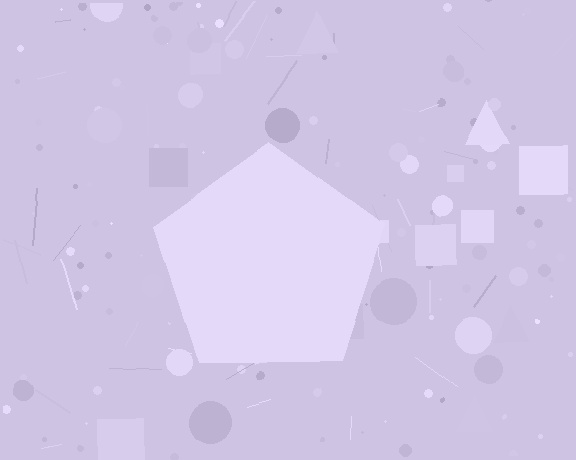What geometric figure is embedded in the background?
A pentagon is embedded in the background.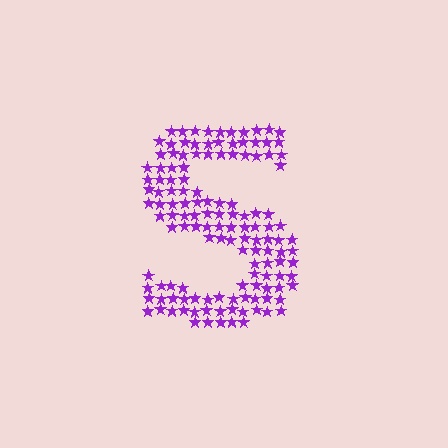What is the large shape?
The large shape is the letter S.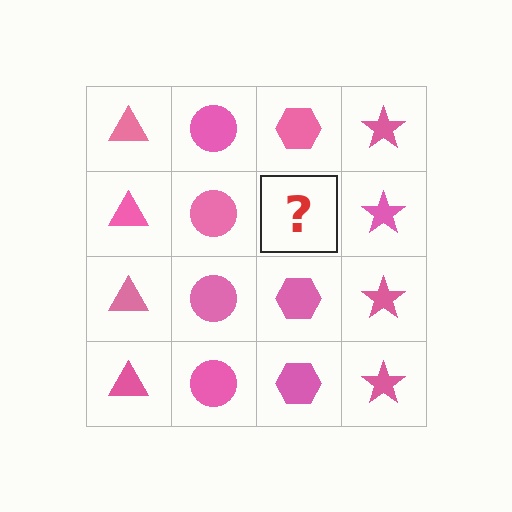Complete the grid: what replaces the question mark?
The question mark should be replaced with a pink hexagon.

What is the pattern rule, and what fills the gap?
The rule is that each column has a consistent shape. The gap should be filled with a pink hexagon.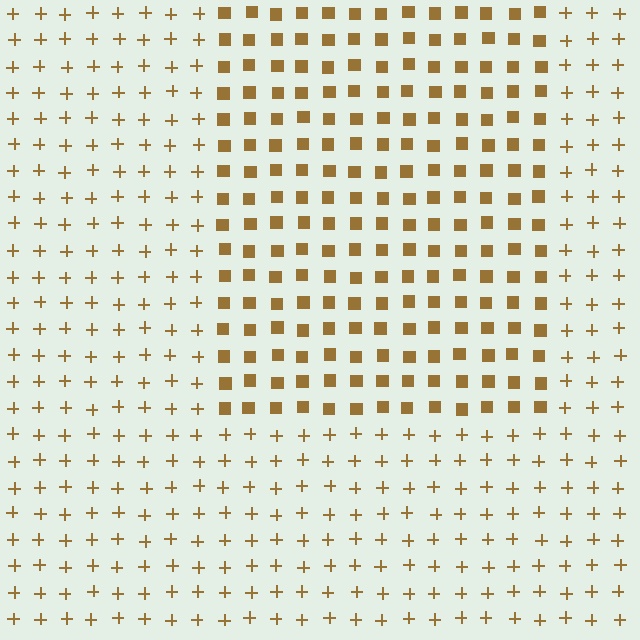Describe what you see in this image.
The image is filled with small brown elements arranged in a uniform grid. A rectangle-shaped region contains squares, while the surrounding area contains plus signs. The boundary is defined purely by the change in element shape.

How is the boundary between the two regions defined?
The boundary is defined by a change in element shape: squares inside vs. plus signs outside. All elements share the same color and spacing.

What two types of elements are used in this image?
The image uses squares inside the rectangle region and plus signs outside it.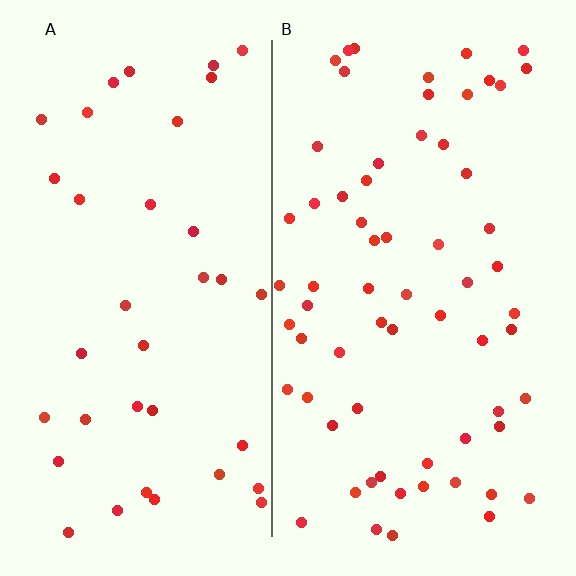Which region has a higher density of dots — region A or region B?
B (the right).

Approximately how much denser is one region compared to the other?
Approximately 1.8× — region B over region A.